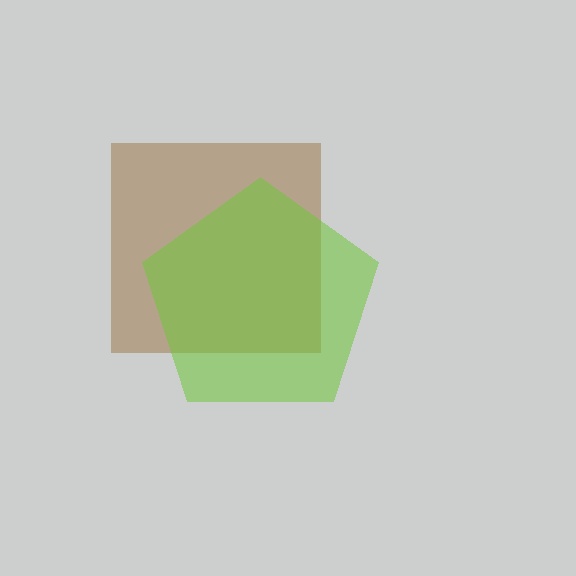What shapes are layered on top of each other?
The layered shapes are: a brown square, a lime pentagon.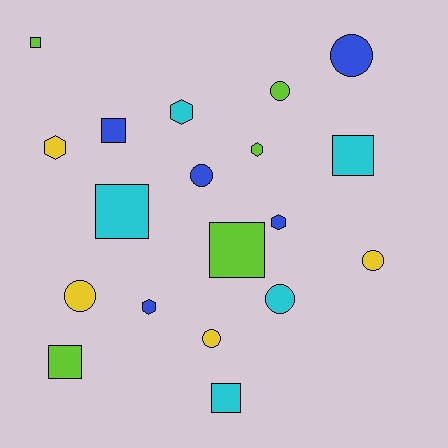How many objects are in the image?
There are 19 objects.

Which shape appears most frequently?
Square, with 7 objects.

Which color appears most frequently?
Blue, with 5 objects.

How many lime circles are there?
There is 1 lime circle.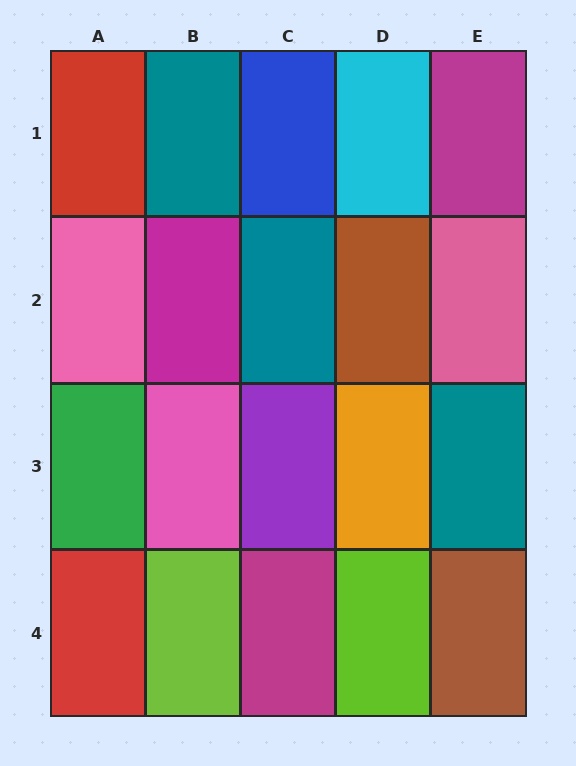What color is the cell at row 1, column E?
Magenta.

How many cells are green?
1 cell is green.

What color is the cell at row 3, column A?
Green.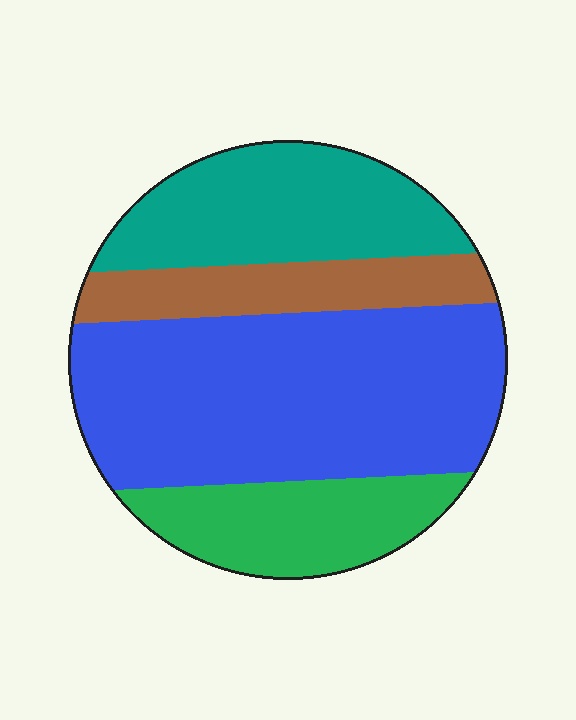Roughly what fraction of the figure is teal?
Teal covers roughly 25% of the figure.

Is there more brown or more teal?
Teal.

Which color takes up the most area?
Blue, at roughly 45%.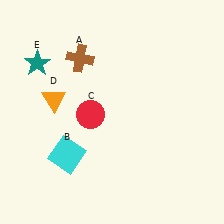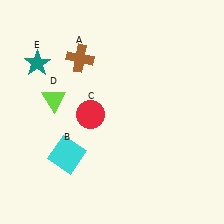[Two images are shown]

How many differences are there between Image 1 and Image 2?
There is 1 difference between the two images.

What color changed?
The triangle (D) changed from orange in Image 1 to lime in Image 2.